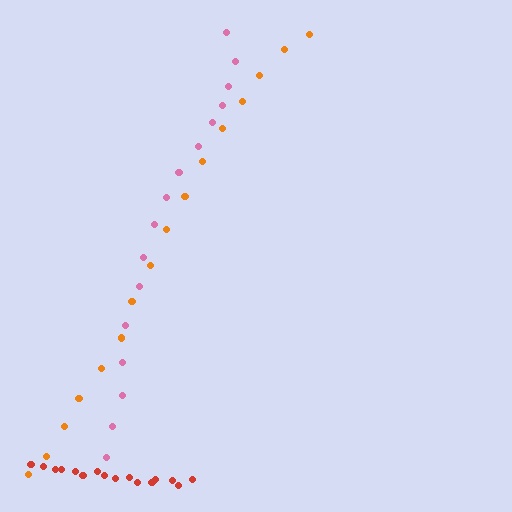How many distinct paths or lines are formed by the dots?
There are 3 distinct paths.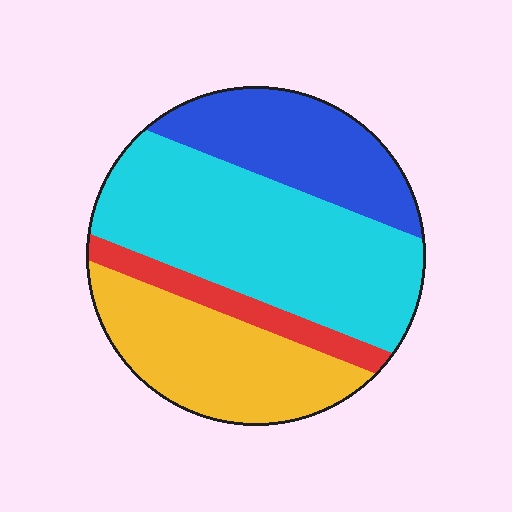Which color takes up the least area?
Red, at roughly 10%.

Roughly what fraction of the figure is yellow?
Yellow takes up about one quarter (1/4) of the figure.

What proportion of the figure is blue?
Blue covers about 20% of the figure.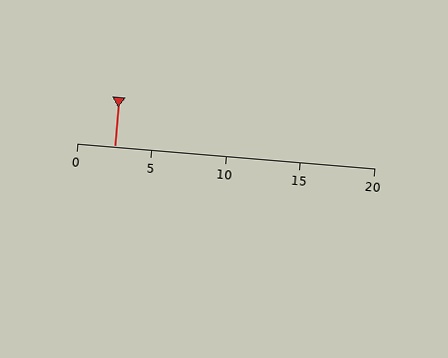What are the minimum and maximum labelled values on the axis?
The axis runs from 0 to 20.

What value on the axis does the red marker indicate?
The marker indicates approximately 2.5.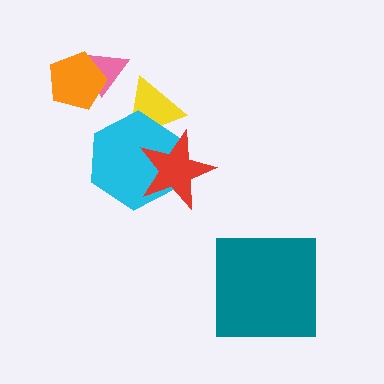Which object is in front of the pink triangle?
The orange pentagon is in front of the pink triangle.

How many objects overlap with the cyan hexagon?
2 objects overlap with the cyan hexagon.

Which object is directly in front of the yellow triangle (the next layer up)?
The cyan hexagon is directly in front of the yellow triangle.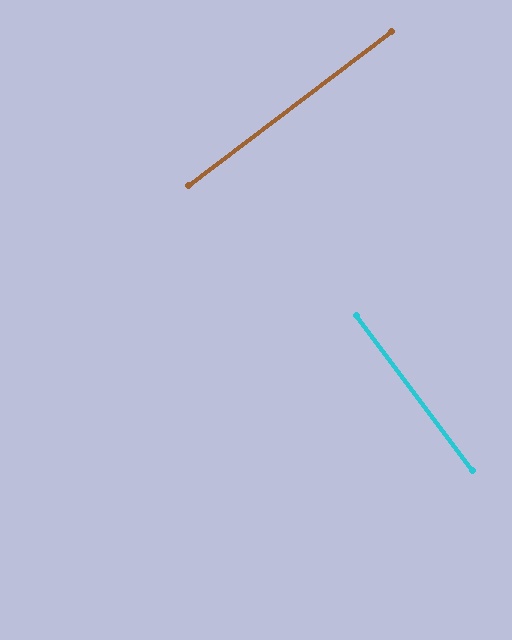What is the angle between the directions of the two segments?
Approximately 90 degrees.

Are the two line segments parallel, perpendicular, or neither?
Perpendicular — they meet at approximately 90°.